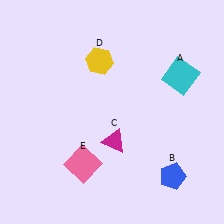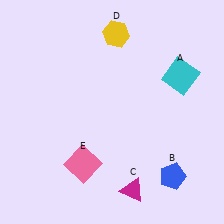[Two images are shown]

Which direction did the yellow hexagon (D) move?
The yellow hexagon (D) moved up.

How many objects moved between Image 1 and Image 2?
2 objects moved between the two images.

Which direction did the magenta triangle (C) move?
The magenta triangle (C) moved down.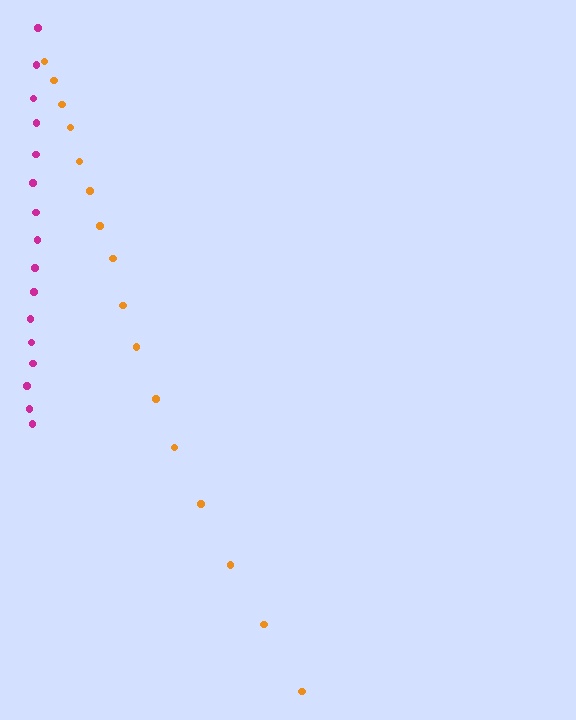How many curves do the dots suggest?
There are 2 distinct paths.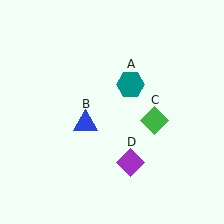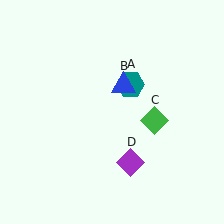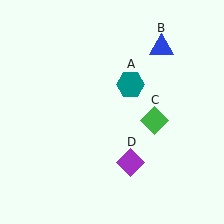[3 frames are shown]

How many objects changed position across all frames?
1 object changed position: blue triangle (object B).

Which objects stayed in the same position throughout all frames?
Teal hexagon (object A) and green diamond (object C) and purple diamond (object D) remained stationary.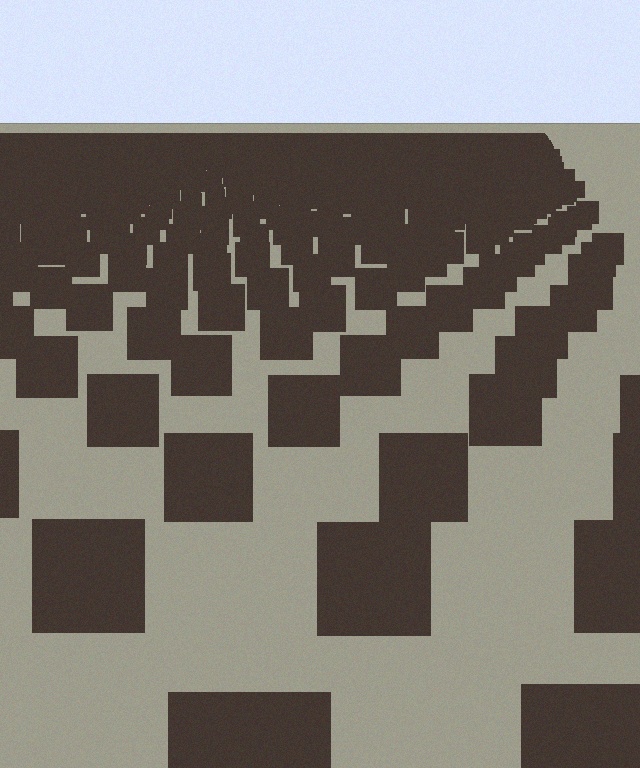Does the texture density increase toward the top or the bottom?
Density increases toward the top.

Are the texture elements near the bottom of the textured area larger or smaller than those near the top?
Larger. Near the bottom, elements are closer to the viewer and appear at a bigger on-screen size.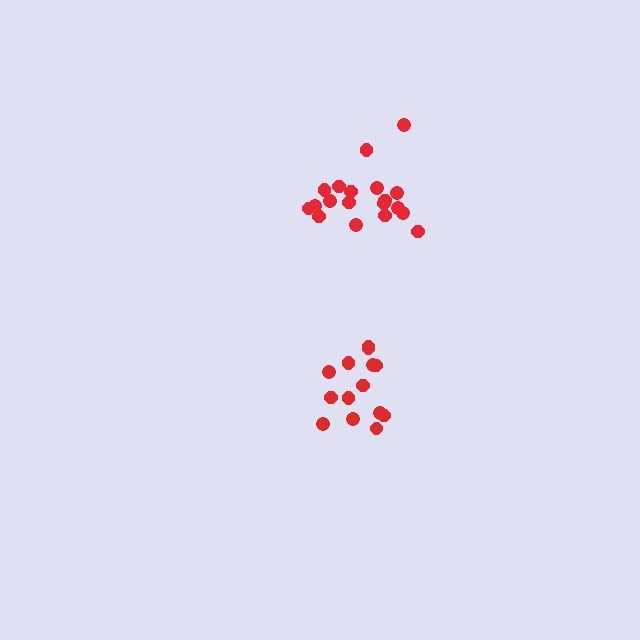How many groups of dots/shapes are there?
There are 2 groups.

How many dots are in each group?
Group 1: 14 dots, Group 2: 19 dots (33 total).